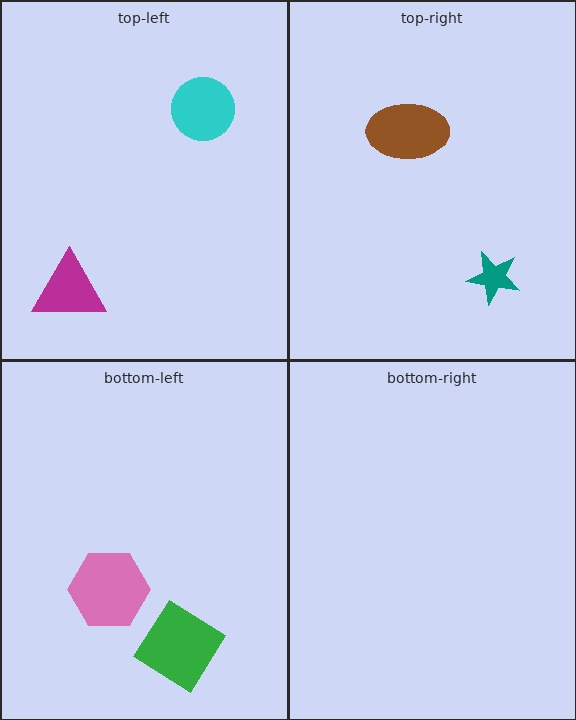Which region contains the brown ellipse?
The top-right region.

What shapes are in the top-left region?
The cyan circle, the magenta triangle.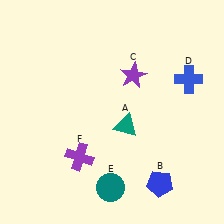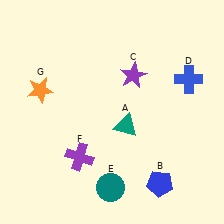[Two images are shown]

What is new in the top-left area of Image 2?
An orange star (G) was added in the top-left area of Image 2.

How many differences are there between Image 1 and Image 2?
There is 1 difference between the two images.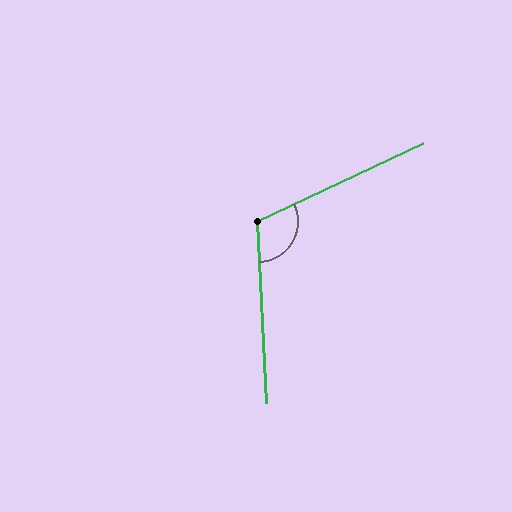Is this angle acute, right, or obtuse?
It is obtuse.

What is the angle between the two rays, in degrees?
Approximately 112 degrees.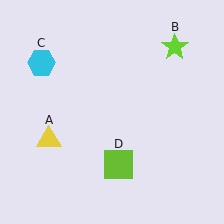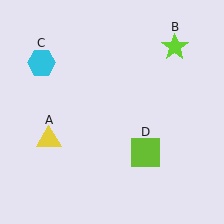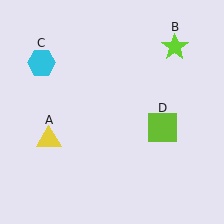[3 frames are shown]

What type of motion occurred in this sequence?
The lime square (object D) rotated counterclockwise around the center of the scene.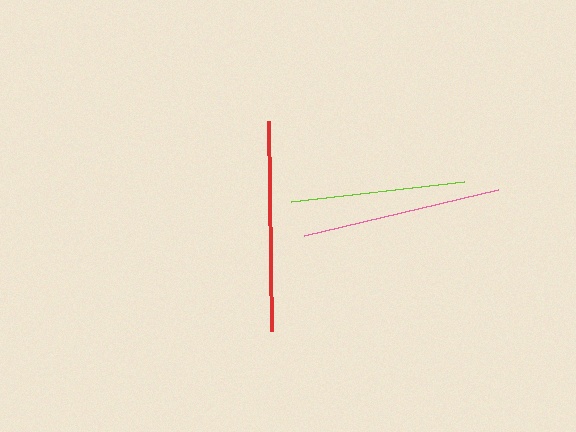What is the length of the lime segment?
The lime segment is approximately 174 pixels long.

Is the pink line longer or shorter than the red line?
The red line is longer than the pink line.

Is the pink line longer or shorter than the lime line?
The pink line is longer than the lime line.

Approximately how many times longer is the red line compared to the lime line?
The red line is approximately 1.2 times the length of the lime line.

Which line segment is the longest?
The red line is the longest at approximately 210 pixels.